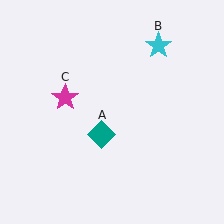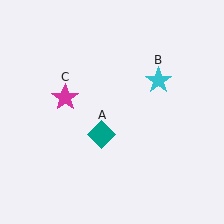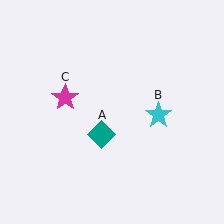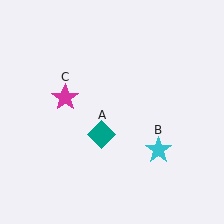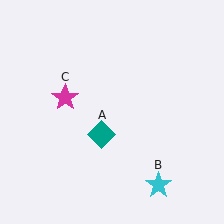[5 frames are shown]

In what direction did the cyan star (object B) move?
The cyan star (object B) moved down.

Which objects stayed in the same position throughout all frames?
Teal diamond (object A) and magenta star (object C) remained stationary.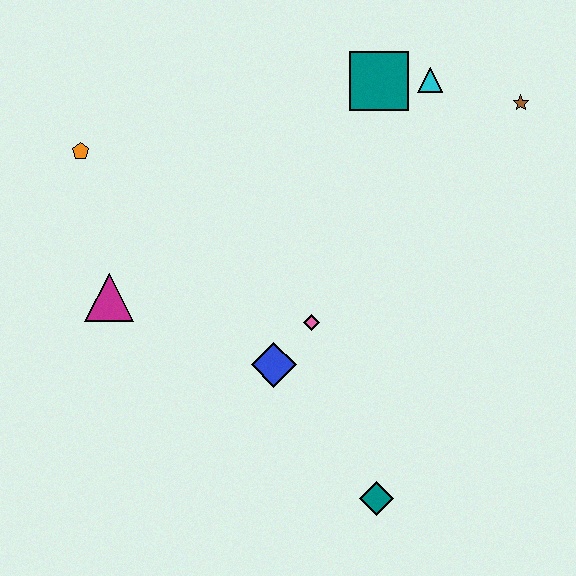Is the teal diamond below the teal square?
Yes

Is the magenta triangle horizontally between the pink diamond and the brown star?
No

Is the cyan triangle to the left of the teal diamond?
No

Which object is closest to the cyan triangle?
The teal square is closest to the cyan triangle.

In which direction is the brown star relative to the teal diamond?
The brown star is above the teal diamond.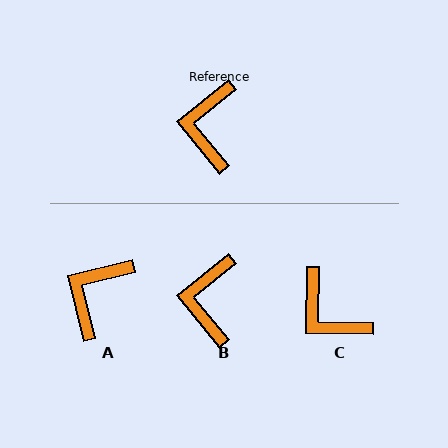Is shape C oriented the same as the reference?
No, it is off by about 50 degrees.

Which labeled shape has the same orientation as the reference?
B.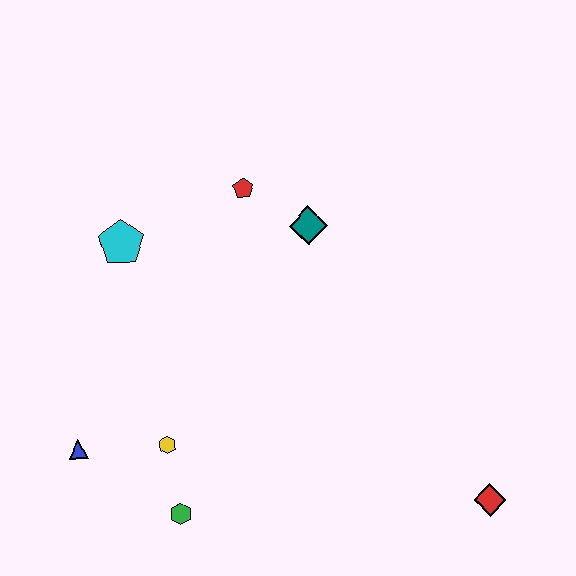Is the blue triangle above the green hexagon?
Yes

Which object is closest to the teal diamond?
The red pentagon is closest to the teal diamond.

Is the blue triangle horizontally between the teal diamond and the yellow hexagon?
No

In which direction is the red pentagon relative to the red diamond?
The red pentagon is above the red diamond.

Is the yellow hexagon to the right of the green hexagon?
No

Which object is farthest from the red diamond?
The cyan pentagon is farthest from the red diamond.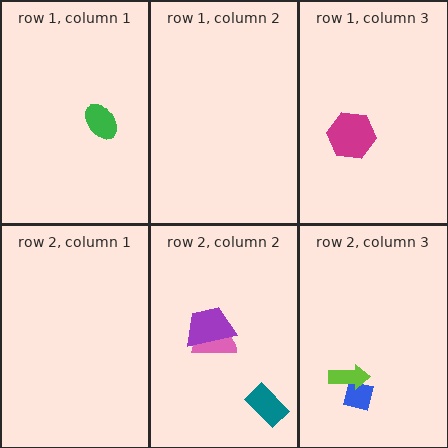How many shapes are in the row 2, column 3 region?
2.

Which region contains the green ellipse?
The row 1, column 1 region.